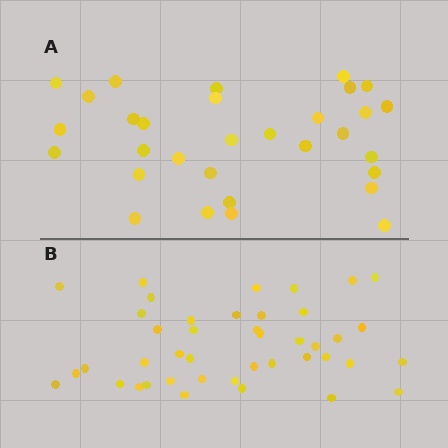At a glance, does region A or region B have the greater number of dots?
Region B (the bottom region) has more dots.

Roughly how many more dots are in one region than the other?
Region B has roughly 12 or so more dots than region A.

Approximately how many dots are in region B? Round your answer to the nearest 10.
About 40 dots. (The exact count is 42, which rounds to 40.)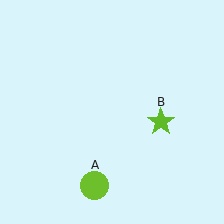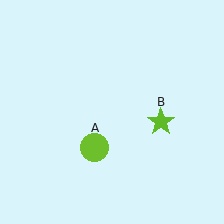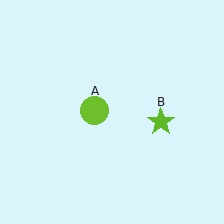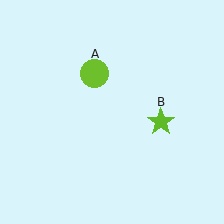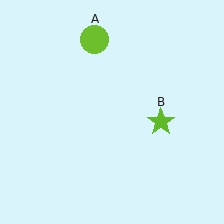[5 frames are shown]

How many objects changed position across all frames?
1 object changed position: lime circle (object A).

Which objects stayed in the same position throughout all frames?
Lime star (object B) remained stationary.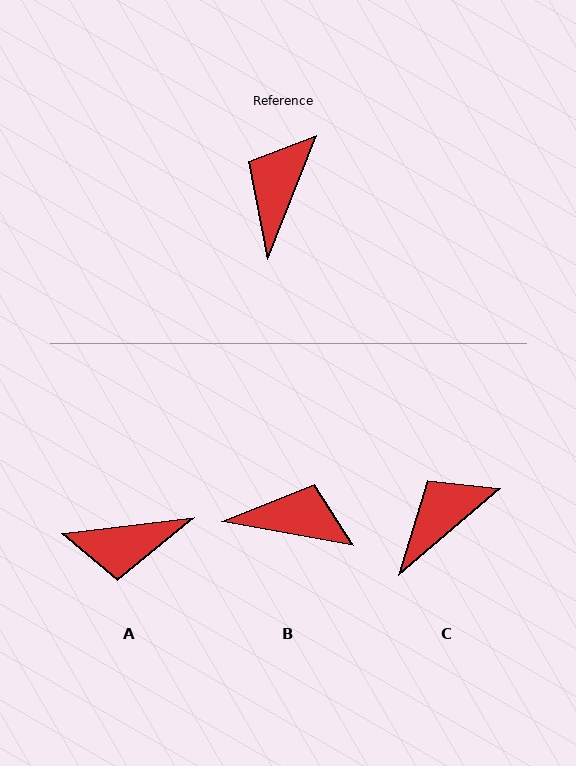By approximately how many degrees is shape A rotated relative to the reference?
Approximately 118 degrees counter-clockwise.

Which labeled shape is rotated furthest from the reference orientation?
A, about 118 degrees away.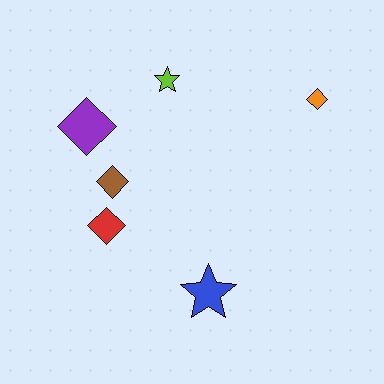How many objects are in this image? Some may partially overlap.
There are 6 objects.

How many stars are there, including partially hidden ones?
There are 2 stars.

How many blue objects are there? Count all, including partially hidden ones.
There is 1 blue object.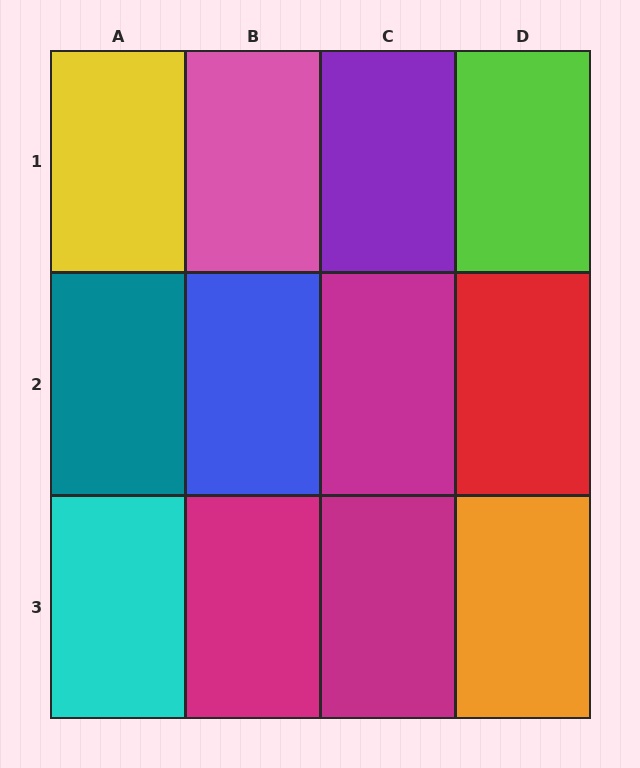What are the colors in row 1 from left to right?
Yellow, pink, purple, lime.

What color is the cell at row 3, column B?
Magenta.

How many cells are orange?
1 cell is orange.